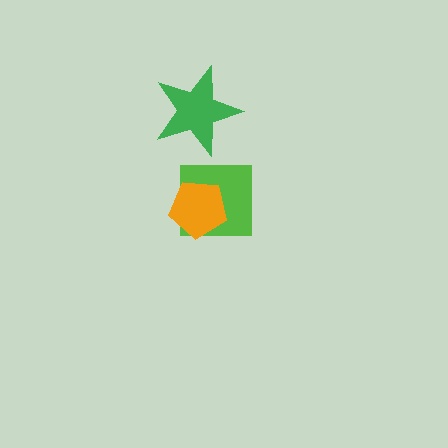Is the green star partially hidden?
No, no other shape covers it.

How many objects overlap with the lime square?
1 object overlaps with the lime square.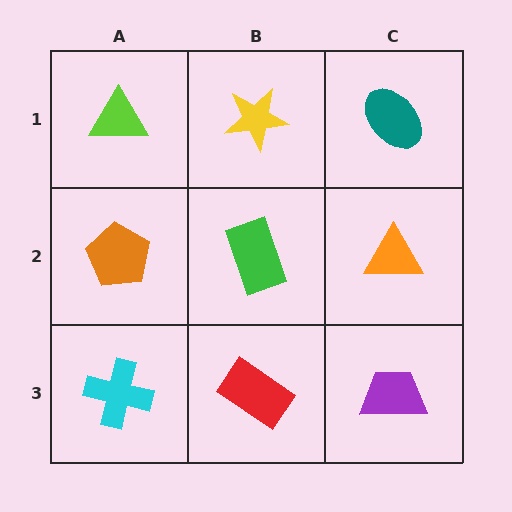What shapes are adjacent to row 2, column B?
A yellow star (row 1, column B), a red rectangle (row 3, column B), an orange pentagon (row 2, column A), an orange triangle (row 2, column C).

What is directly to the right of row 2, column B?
An orange triangle.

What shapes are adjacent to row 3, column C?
An orange triangle (row 2, column C), a red rectangle (row 3, column B).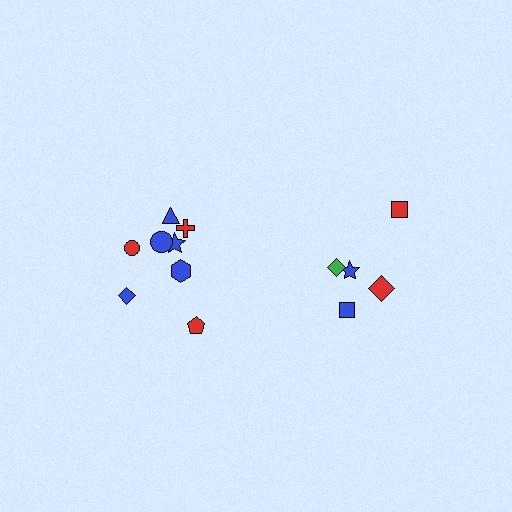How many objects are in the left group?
There are 8 objects.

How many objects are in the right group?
There are 5 objects.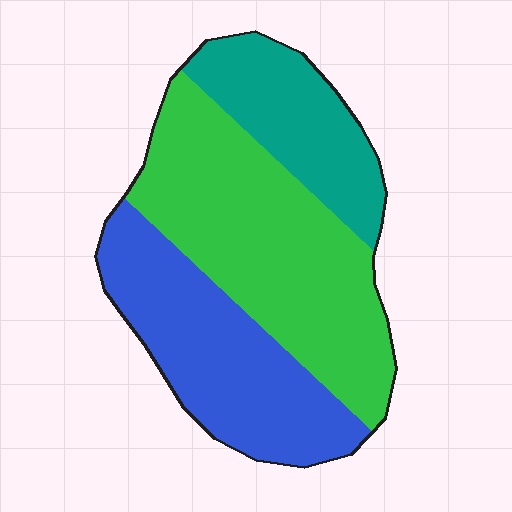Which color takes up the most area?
Green, at roughly 45%.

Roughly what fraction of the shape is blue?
Blue covers about 35% of the shape.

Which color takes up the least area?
Teal, at roughly 20%.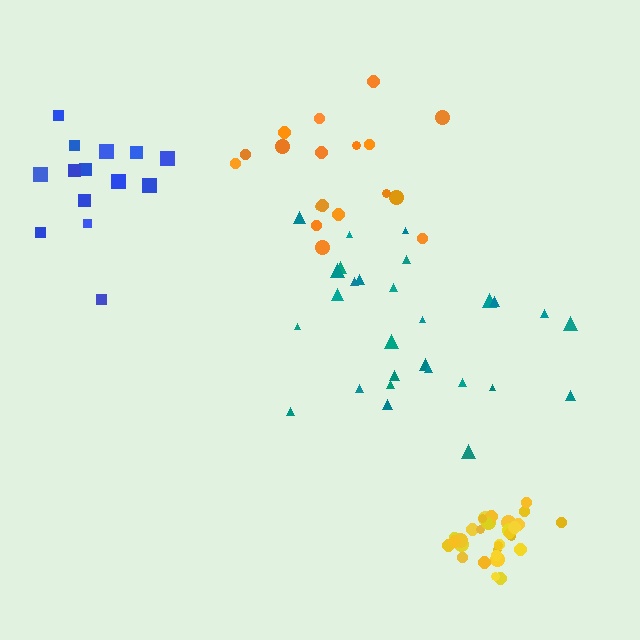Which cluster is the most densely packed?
Yellow.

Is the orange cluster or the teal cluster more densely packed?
Teal.